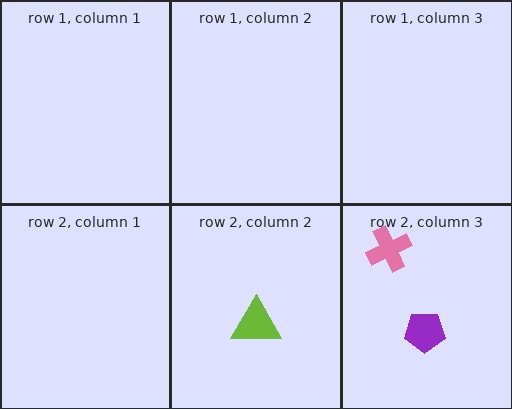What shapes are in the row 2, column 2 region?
The lime triangle.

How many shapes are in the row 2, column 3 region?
2.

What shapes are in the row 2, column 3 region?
The pink cross, the purple pentagon.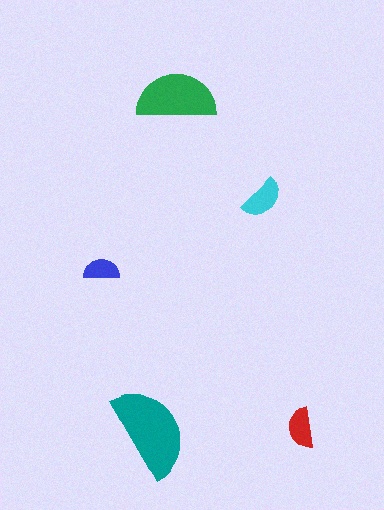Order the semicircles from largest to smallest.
the teal one, the green one, the cyan one, the red one, the blue one.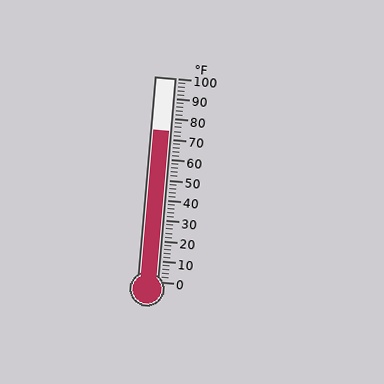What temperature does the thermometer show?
The thermometer shows approximately 74°F.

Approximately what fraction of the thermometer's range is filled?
The thermometer is filled to approximately 75% of its range.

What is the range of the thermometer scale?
The thermometer scale ranges from 0°F to 100°F.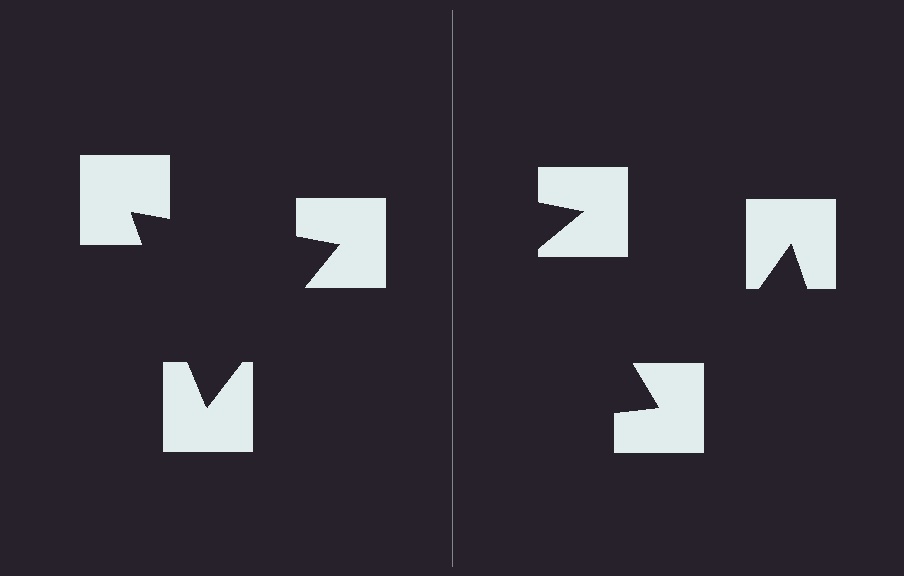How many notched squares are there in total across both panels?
6 — 3 on each side.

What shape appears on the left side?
An illusory triangle.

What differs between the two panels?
The notched squares are positioned identically on both sides; only the wedge orientations differ. On the left they align to a triangle; on the right they are misaligned.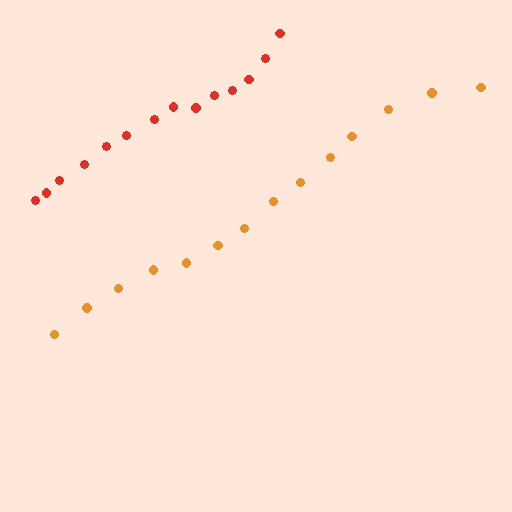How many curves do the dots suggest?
There are 2 distinct paths.